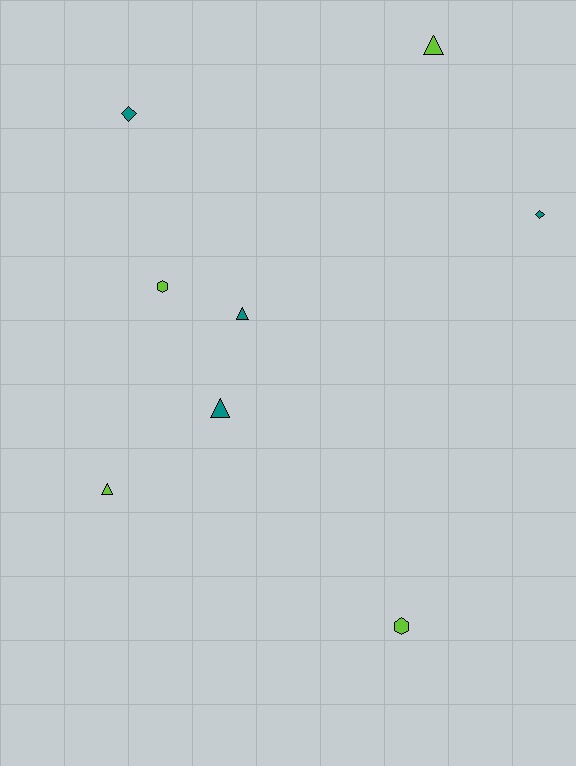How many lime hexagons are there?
There are 2 lime hexagons.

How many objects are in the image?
There are 8 objects.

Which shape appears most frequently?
Triangle, with 4 objects.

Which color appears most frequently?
Lime, with 4 objects.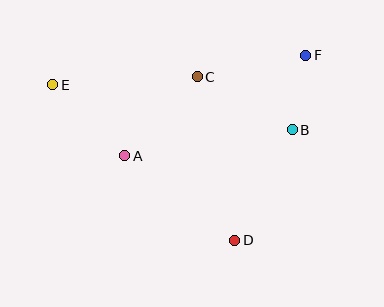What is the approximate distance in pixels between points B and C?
The distance between B and C is approximately 109 pixels.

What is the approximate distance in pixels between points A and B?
The distance between A and B is approximately 169 pixels.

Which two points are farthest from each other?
Points E and F are farthest from each other.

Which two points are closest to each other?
Points B and F are closest to each other.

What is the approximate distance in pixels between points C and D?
The distance between C and D is approximately 168 pixels.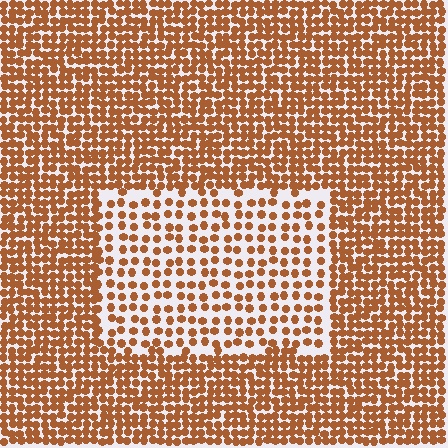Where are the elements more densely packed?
The elements are more densely packed outside the rectangle boundary.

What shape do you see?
I see a rectangle.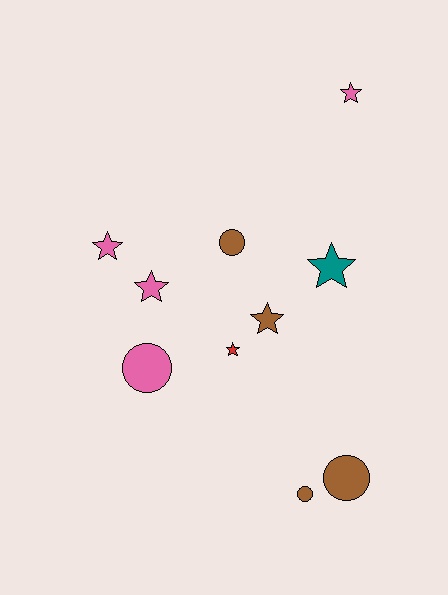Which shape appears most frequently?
Star, with 6 objects.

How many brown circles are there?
There are 3 brown circles.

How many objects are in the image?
There are 10 objects.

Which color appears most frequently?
Brown, with 4 objects.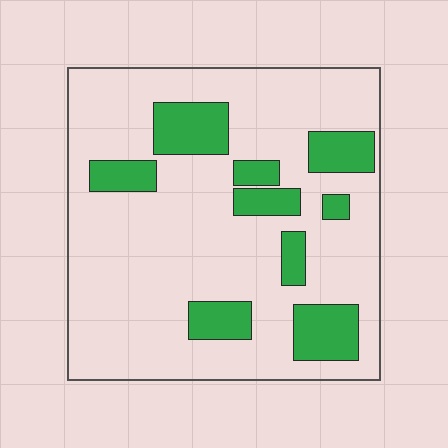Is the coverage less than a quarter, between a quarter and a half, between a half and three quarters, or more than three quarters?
Less than a quarter.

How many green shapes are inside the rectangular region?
9.